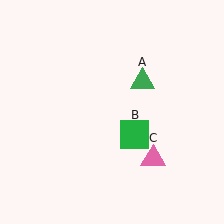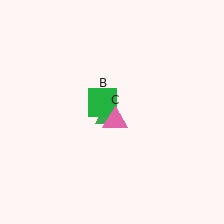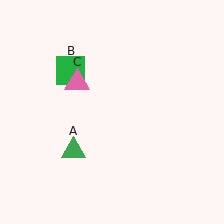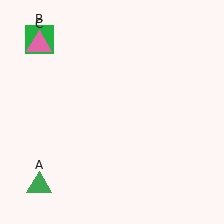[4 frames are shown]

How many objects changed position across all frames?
3 objects changed position: green triangle (object A), green square (object B), pink triangle (object C).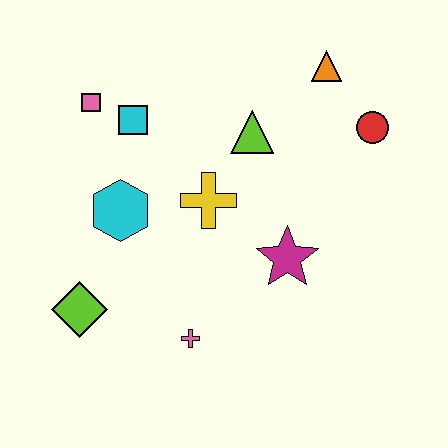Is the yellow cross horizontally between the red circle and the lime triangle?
No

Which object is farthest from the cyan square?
The red circle is farthest from the cyan square.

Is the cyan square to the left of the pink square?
No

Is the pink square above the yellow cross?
Yes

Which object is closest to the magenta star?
The yellow cross is closest to the magenta star.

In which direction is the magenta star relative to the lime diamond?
The magenta star is to the right of the lime diamond.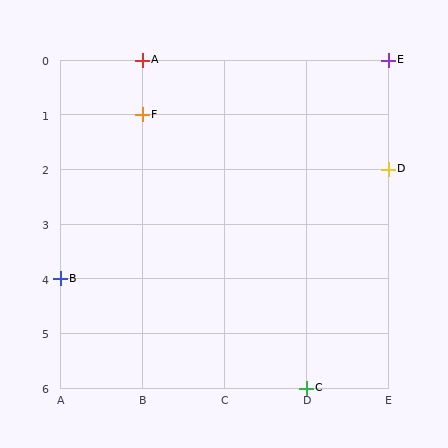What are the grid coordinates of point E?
Point E is at grid coordinates (E, 0).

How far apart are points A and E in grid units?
Points A and E are 3 columns apart.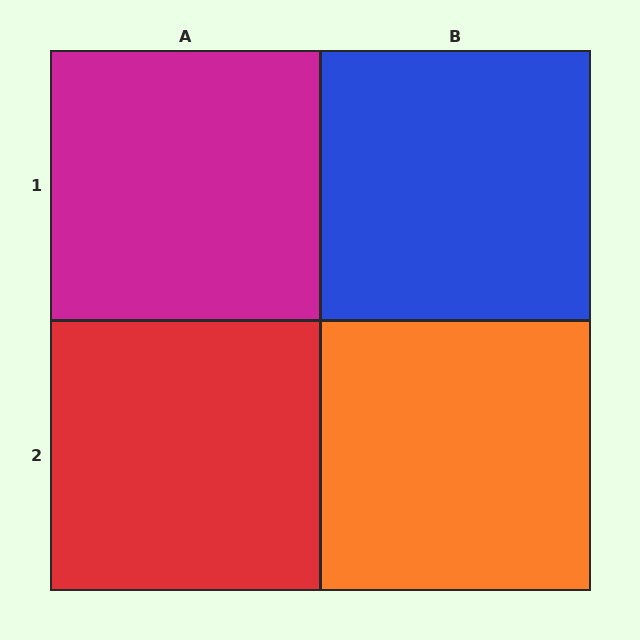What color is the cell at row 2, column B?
Orange.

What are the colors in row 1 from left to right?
Magenta, blue.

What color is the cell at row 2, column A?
Red.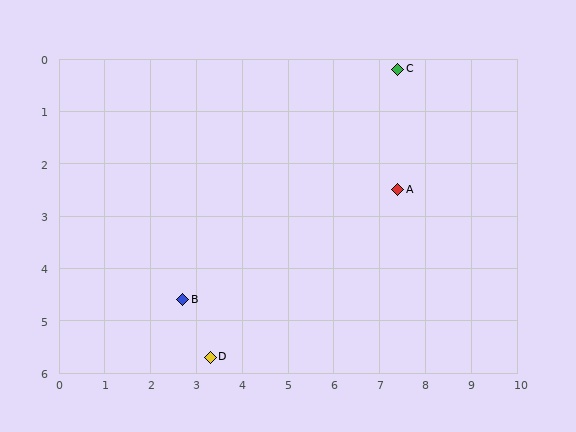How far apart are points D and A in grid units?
Points D and A are about 5.2 grid units apart.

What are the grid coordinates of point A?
Point A is at approximately (7.4, 2.5).